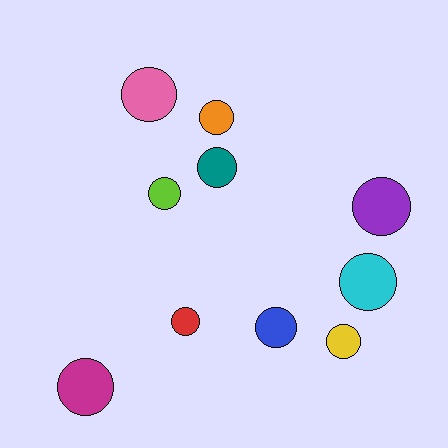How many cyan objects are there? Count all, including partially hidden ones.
There is 1 cyan object.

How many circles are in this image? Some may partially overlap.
There are 10 circles.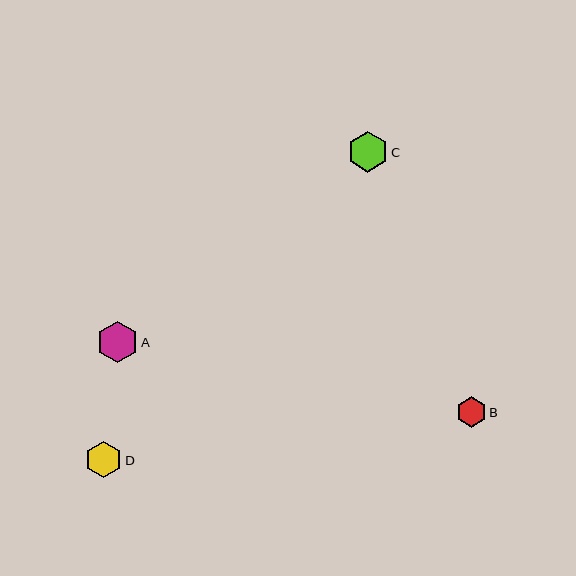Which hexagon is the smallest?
Hexagon B is the smallest with a size of approximately 30 pixels.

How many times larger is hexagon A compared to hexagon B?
Hexagon A is approximately 1.4 times the size of hexagon B.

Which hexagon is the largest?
Hexagon A is the largest with a size of approximately 42 pixels.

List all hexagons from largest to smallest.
From largest to smallest: A, C, D, B.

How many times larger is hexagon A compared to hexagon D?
Hexagon A is approximately 1.2 times the size of hexagon D.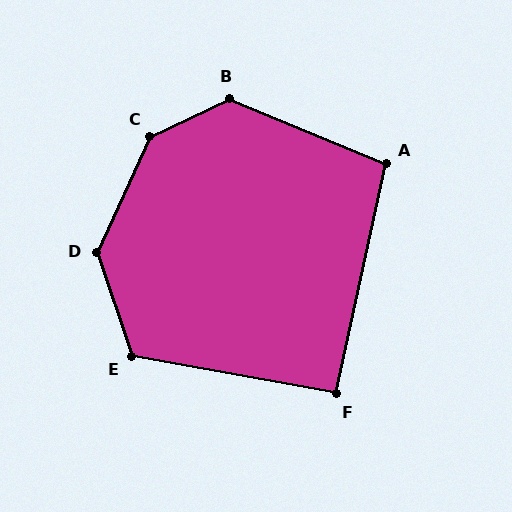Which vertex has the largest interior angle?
C, at approximately 140 degrees.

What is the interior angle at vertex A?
Approximately 100 degrees (obtuse).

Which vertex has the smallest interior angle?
F, at approximately 92 degrees.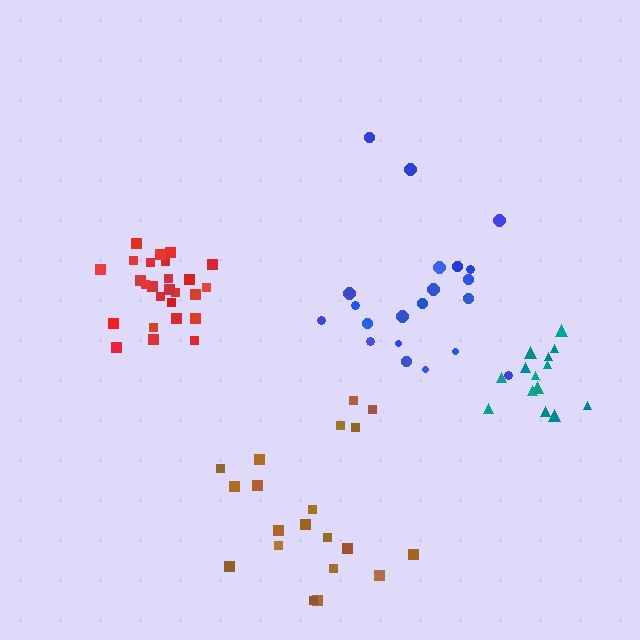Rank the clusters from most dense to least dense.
red, teal, brown, blue.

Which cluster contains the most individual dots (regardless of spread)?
Red (27).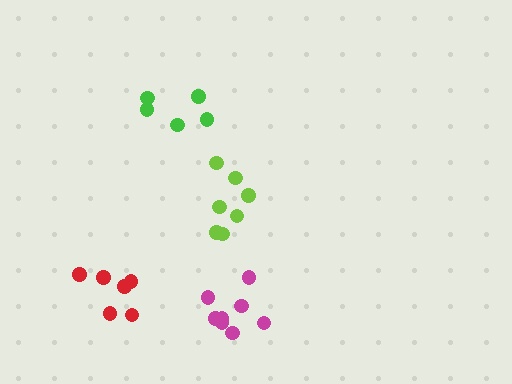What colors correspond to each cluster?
The clusters are colored: red, lime, green, magenta.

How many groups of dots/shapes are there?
There are 4 groups.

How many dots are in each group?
Group 1: 6 dots, Group 2: 7 dots, Group 3: 5 dots, Group 4: 8 dots (26 total).